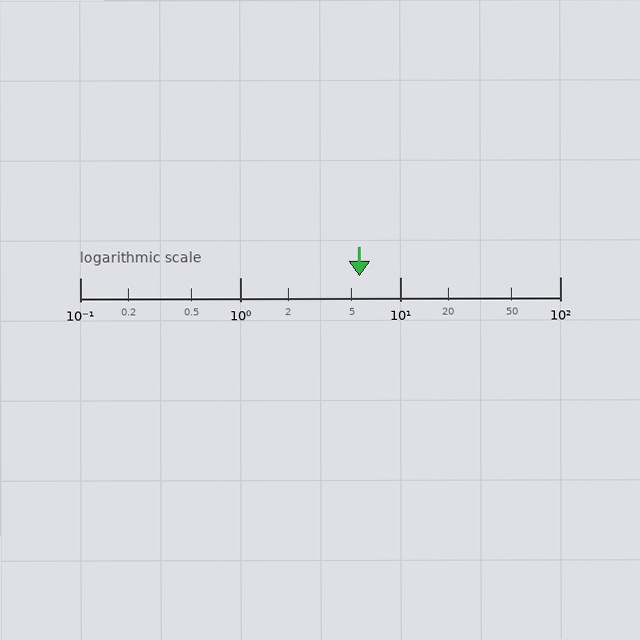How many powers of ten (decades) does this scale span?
The scale spans 3 decades, from 0.1 to 100.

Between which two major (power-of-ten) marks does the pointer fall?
The pointer is between 1 and 10.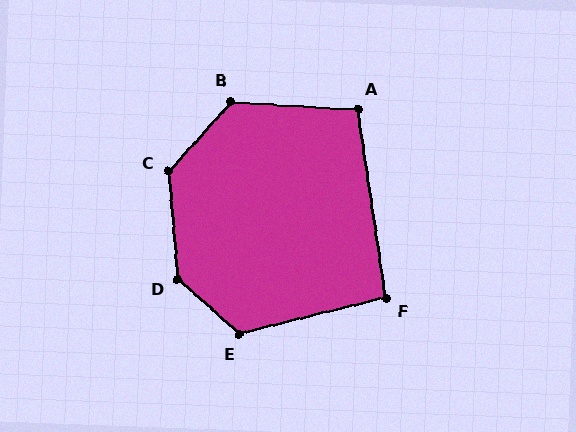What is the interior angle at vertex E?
Approximately 125 degrees (obtuse).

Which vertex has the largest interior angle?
D, at approximately 136 degrees.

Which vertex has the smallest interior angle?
F, at approximately 95 degrees.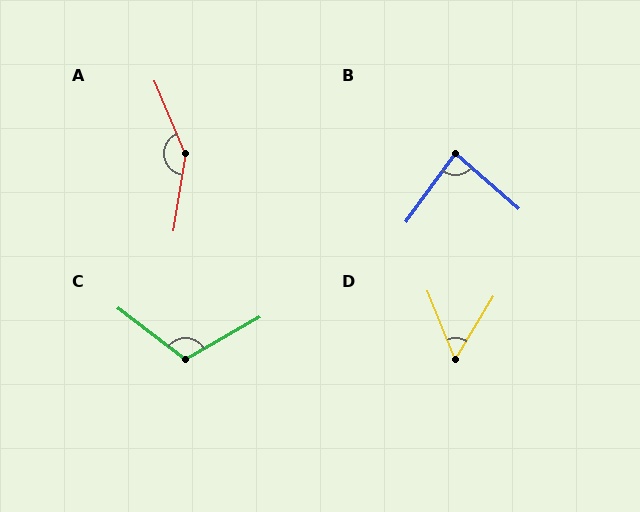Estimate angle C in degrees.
Approximately 113 degrees.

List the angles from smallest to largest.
D (53°), B (85°), C (113°), A (148°).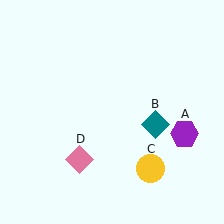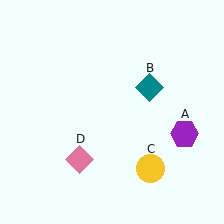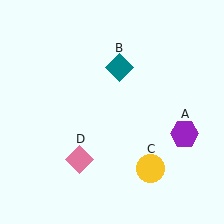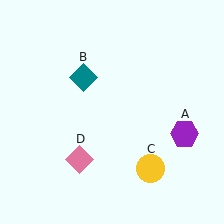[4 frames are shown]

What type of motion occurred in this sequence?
The teal diamond (object B) rotated counterclockwise around the center of the scene.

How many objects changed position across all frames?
1 object changed position: teal diamond (object B).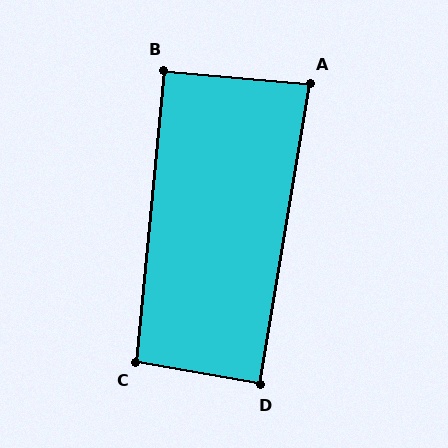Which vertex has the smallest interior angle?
A, at approximately 86 degrees.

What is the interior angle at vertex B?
Approximately 90 degrees (approximately right).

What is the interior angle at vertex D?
Approximately 90 degrees (approximately right).